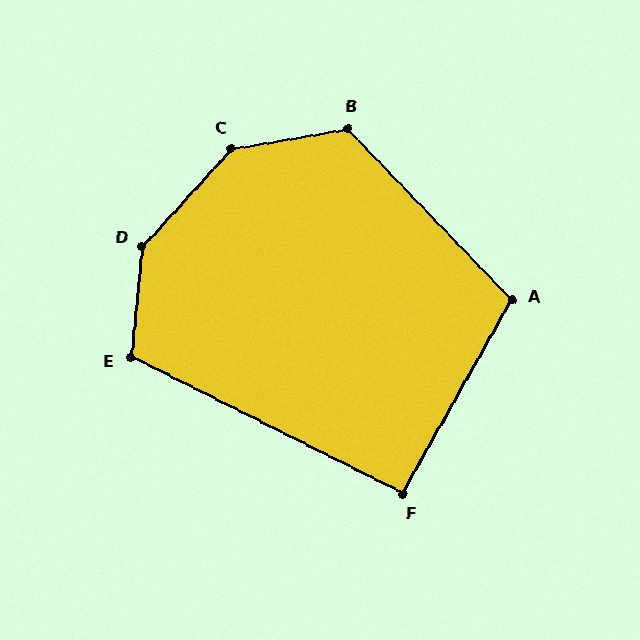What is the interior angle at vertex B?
Approximately 124 degrees (obtuse).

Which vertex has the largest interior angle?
D, at approximately 143 degrees.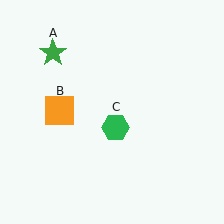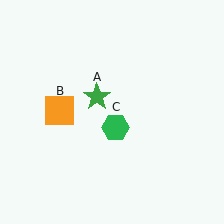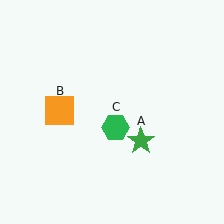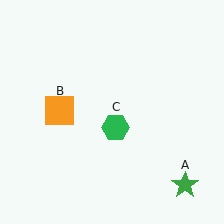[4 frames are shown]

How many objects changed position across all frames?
1 object changed position: green star (object A).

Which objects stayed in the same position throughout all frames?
Orange square (object B) and green hexagon (object C) remained stationary.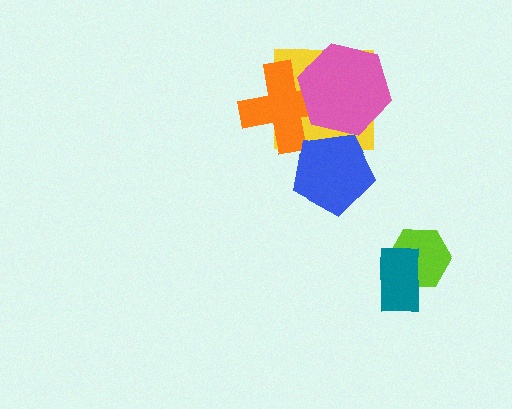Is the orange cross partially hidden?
Yes, it is partially covered by another shape.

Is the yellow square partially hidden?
Yes, it is partially covered by another shape.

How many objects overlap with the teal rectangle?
1 object overlaps with the teal rectangle.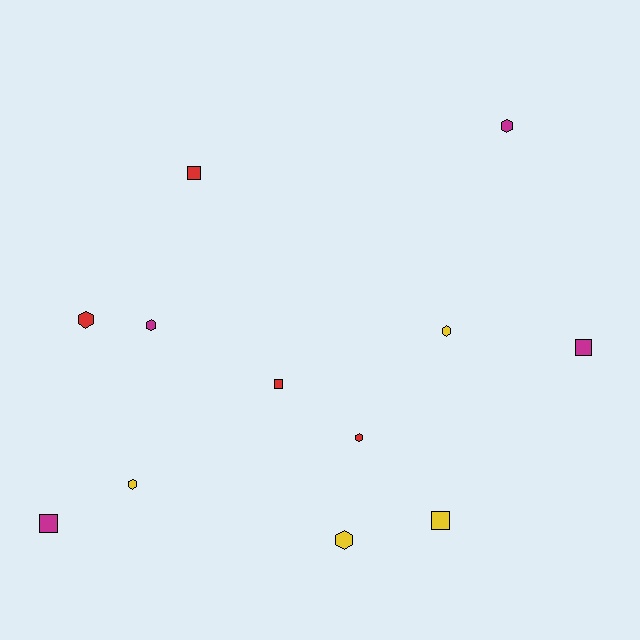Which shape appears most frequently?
Hexagon, with 7 objects.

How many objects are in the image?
There are 12 objects.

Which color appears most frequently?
Magenta, with 4 objects.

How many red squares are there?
There are 2 red squares.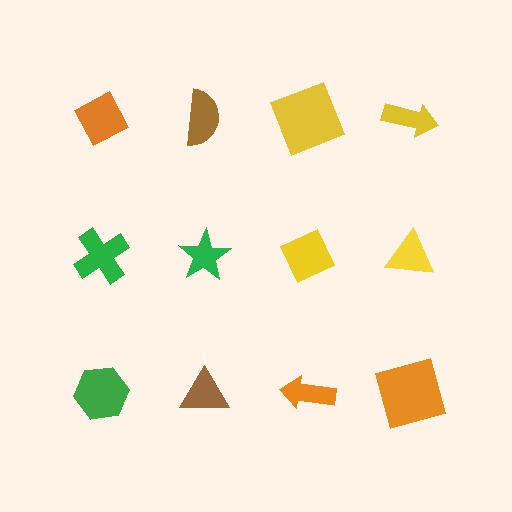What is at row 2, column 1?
A green cross.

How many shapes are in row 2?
4 shapes.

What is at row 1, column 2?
A brown semicircle.